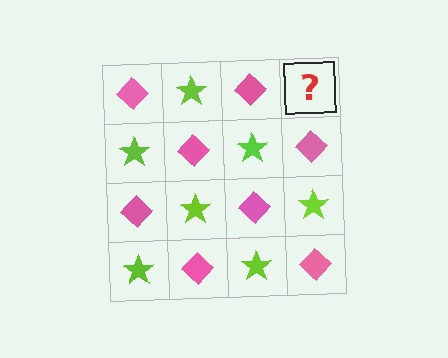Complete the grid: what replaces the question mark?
The question mark should be replaced with a lime star.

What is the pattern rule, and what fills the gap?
The rule is that it alternates pink diamond and lime star in a checkerboard pattern. The gap should be filled with a lime star.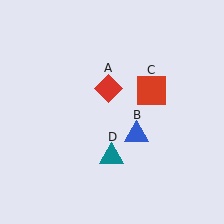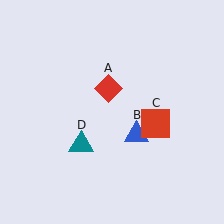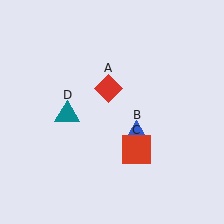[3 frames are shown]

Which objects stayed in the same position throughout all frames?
Red diamond (object A) and blue triangle (object B) remained stationary.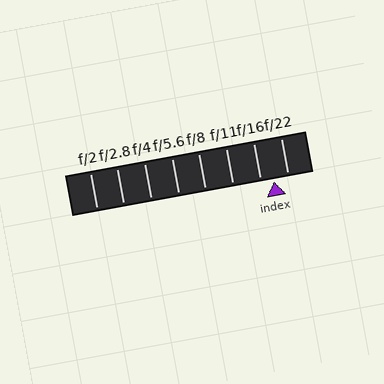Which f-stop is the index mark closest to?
The index mark is closest to f/16.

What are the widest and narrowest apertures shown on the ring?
The widest aperture shown is f/2 and the narrowest is f/22.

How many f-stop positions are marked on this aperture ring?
There are 8 f-stop positions marked.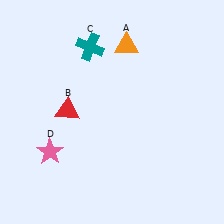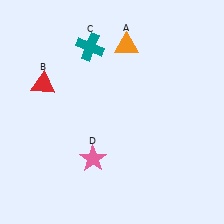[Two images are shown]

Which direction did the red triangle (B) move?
The red triangle (B) moved up.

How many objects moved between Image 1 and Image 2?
2 objects moved between the two images.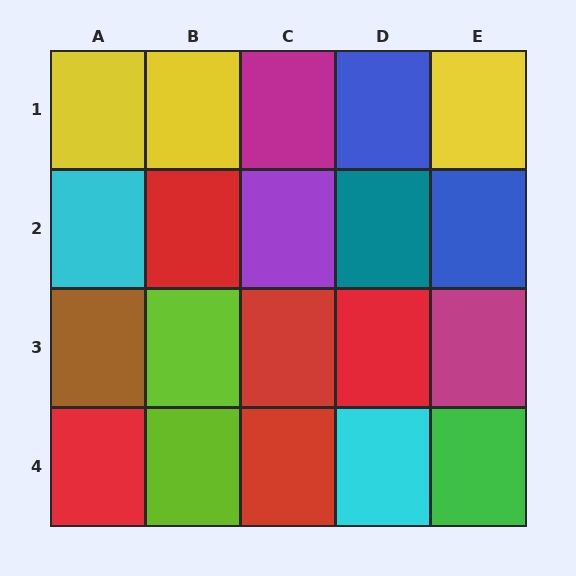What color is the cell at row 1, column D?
Blue.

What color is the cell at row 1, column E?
Yellow.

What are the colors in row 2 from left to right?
Cyan, red, purple, teal, blue.